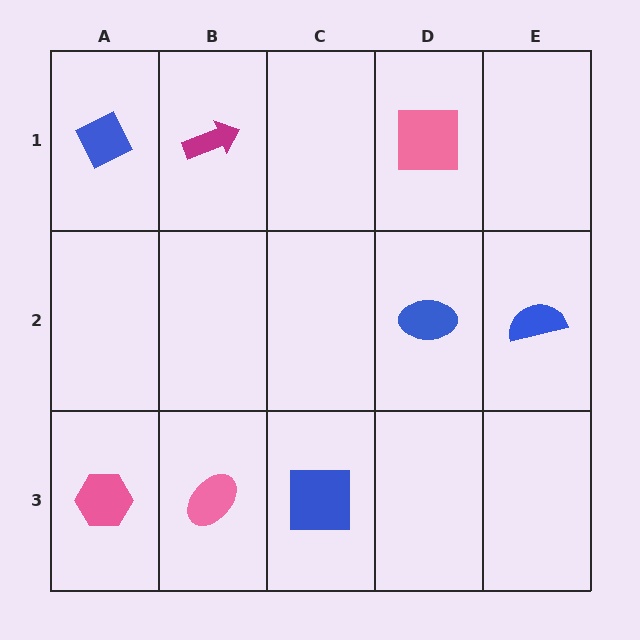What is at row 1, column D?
A pink square.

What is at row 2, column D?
A blue ellipse.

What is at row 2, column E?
A blue semicircle.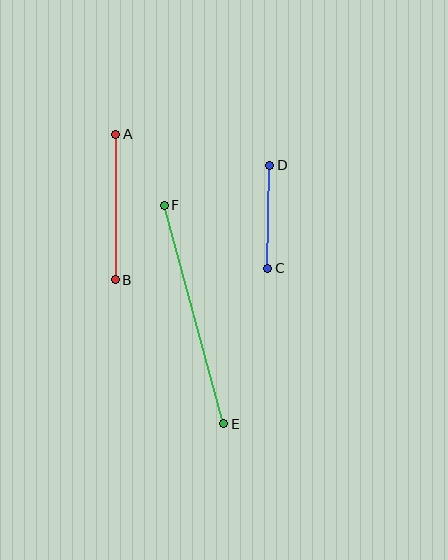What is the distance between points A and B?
The distance is approximately 146 pixels.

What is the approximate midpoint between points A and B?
The midpoint is at approximately (116, 207) pixels.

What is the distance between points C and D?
The distance is approximately 103 pixels.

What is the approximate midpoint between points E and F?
The midpoint is at approximately (194, 314) pixels.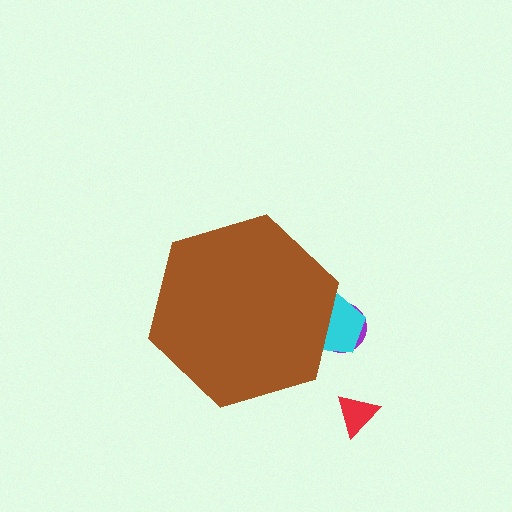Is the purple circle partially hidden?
Yes, the purple circle is partially hidden behind the brown hexagon.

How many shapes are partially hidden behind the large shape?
2 shapes are partially hidden.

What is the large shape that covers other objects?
A brown hexagon.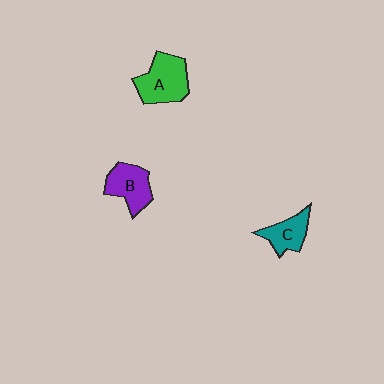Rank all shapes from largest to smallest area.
From largest to smallest: A (green), B (purple), C (teal).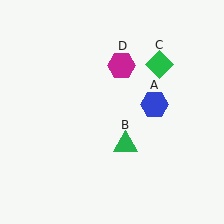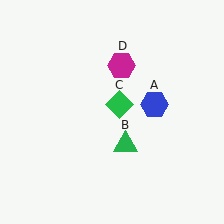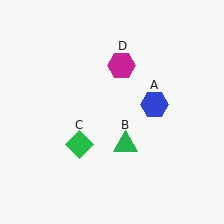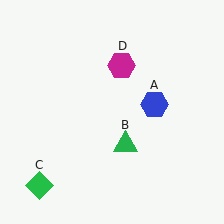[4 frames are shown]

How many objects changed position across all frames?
1 object changed position: green diamond (object C).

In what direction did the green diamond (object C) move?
The green diamond (object C) moved down and to the left.